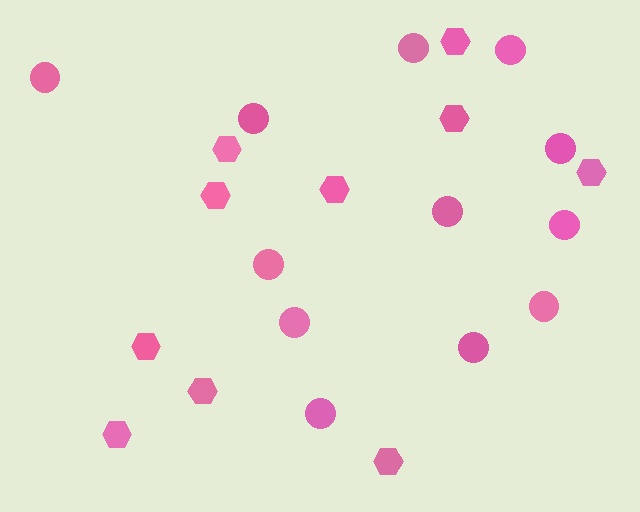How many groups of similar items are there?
There are 2 groups: one group of circles (12) and one group of hexagons (10).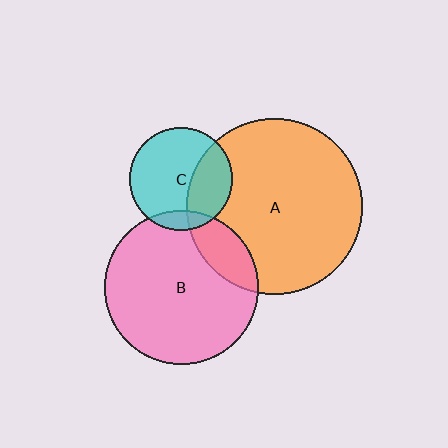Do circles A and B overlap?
Yes.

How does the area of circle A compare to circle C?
Approximately 2.9 times.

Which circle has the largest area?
Circle A (orange).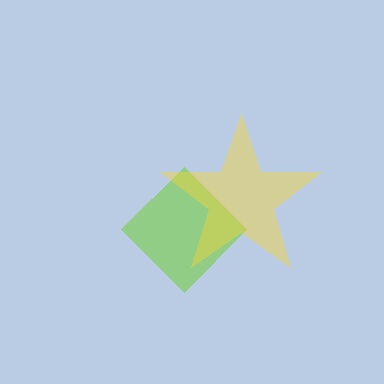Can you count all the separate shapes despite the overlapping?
Yes, there are 2 separate shapes.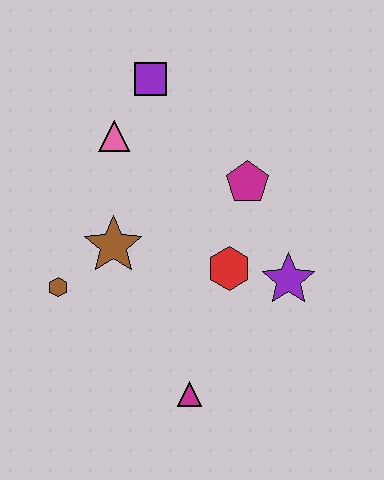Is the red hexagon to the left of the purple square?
No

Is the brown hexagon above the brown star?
No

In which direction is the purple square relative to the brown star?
The purple square is above the brown star.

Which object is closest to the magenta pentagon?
The red hexagon is closest to the magenta pentagon.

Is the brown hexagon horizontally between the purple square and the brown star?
No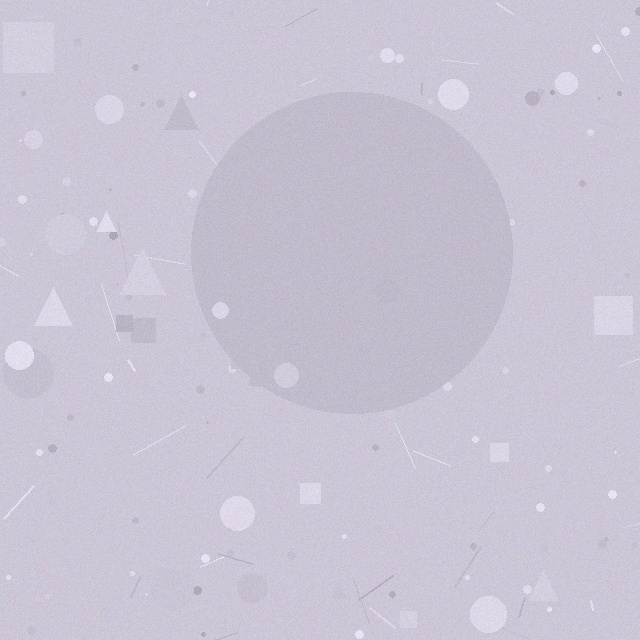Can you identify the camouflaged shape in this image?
The camouflaged shape is a circle.